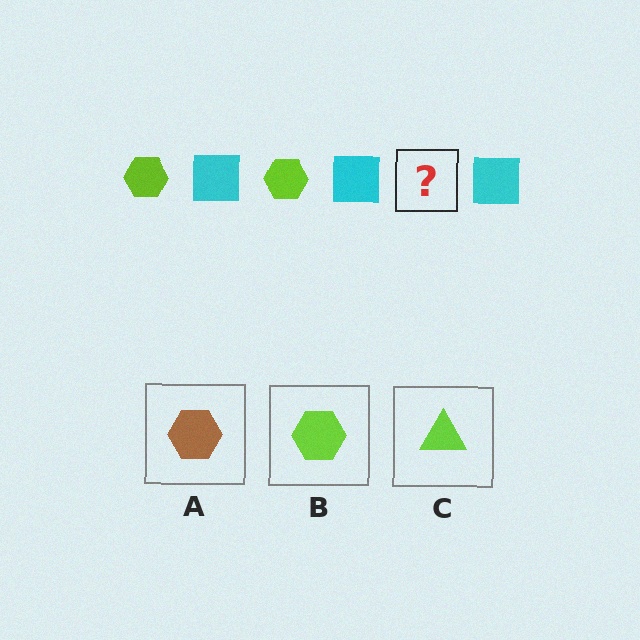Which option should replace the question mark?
Option B.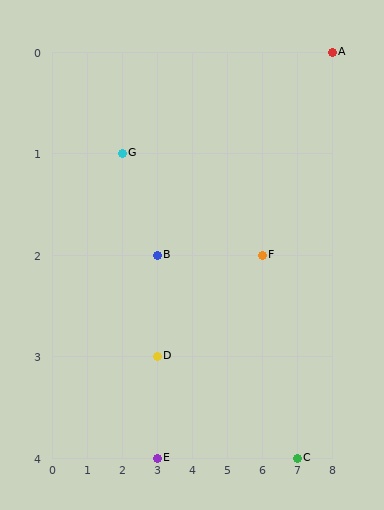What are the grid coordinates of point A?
Point A is at grid coordinates (8, 0).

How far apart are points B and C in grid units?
Points B and C are 4 columns and 2 rows apart (about 4.5 grid units diagonally).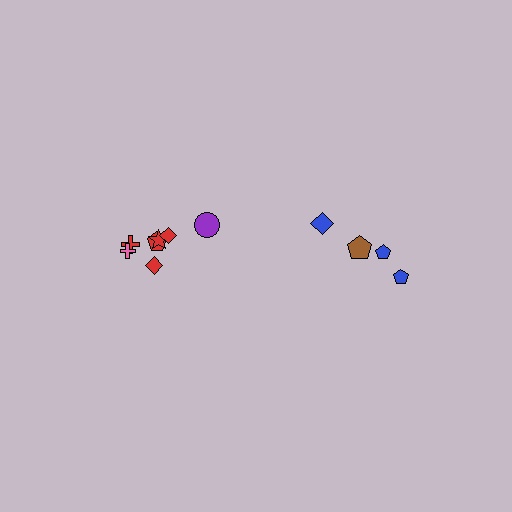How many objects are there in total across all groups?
There are 11 objects.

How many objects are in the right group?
There are 4 objects.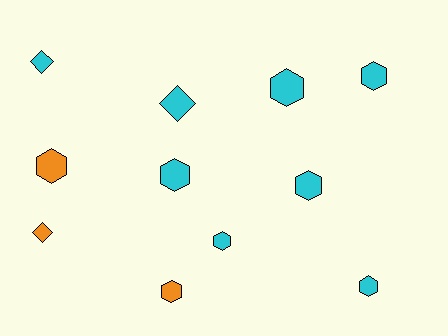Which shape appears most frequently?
Hexagon, with 8 objects.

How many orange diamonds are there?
There is 1 orange diamond.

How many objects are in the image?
There are 11 objects.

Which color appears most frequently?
Cyan, with 8 objects.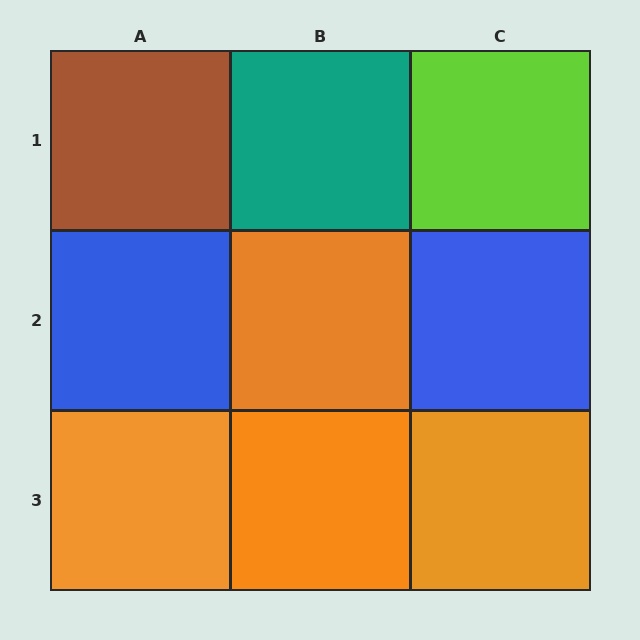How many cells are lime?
1 cell is lime.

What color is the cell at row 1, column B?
Teal.